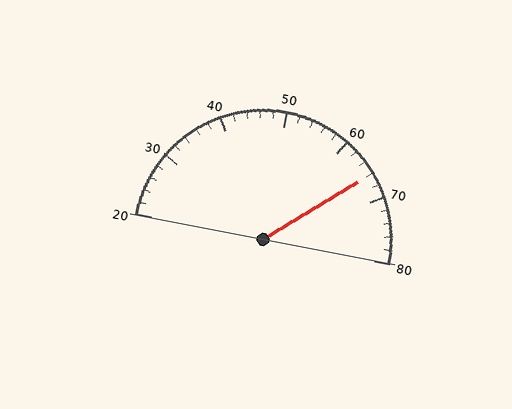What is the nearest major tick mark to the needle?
The nearest major tick mark is 70.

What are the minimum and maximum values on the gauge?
The gauge ranges from 20 to 80.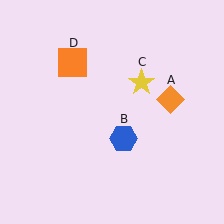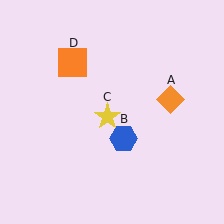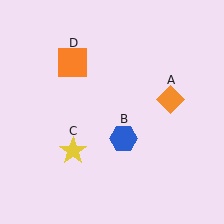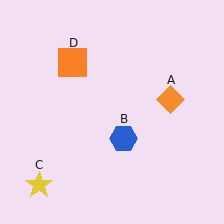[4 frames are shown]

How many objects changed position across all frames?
1 object changed position: yellow star (object C).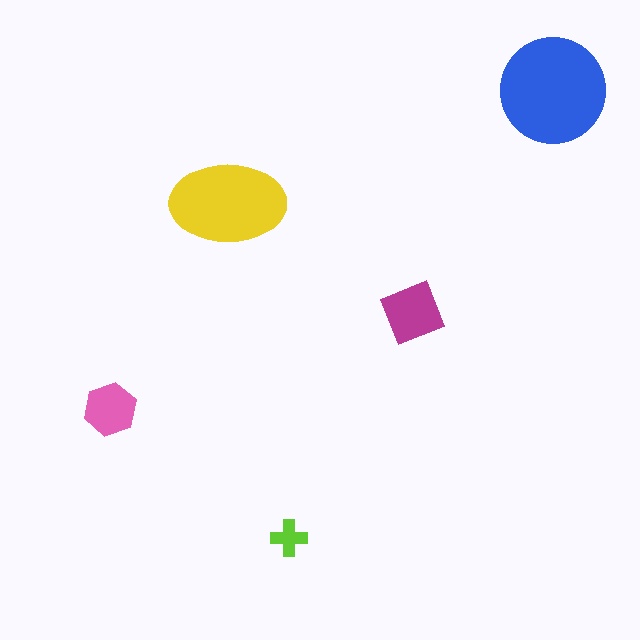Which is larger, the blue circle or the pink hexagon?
The blue circle.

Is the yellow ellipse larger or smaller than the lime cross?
Larger.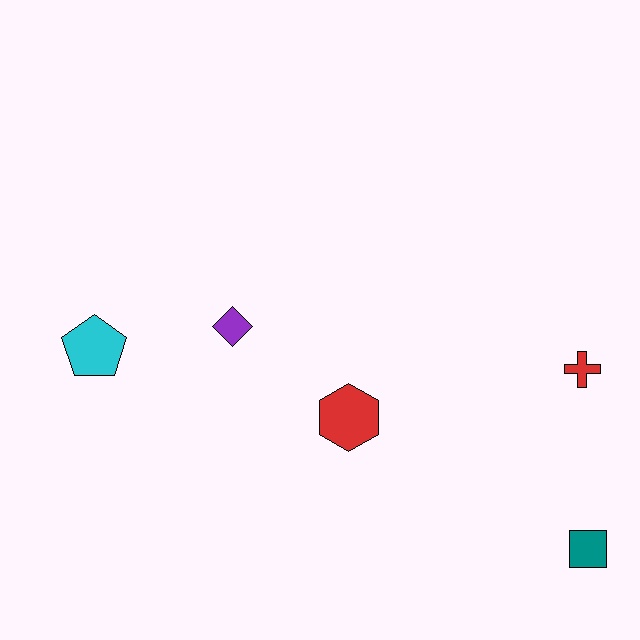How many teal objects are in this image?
There is 1 teal object.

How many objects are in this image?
There are 5 objects.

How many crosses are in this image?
There is 1 cross.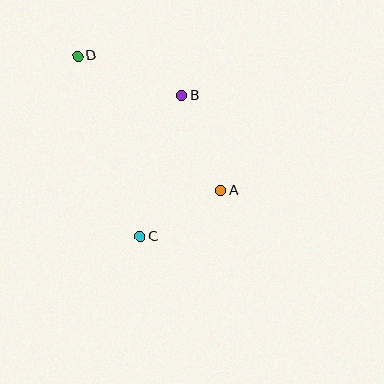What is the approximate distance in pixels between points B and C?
The distance between B and C is approximately 147 pixels.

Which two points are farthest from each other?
Points A and D are farthest from each other.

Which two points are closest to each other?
Points A and C are closest to each other.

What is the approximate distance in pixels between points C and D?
The distance between C and D is approximately 191 pixels.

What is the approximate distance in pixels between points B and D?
The distance between B and D is approximately 111 pixels.